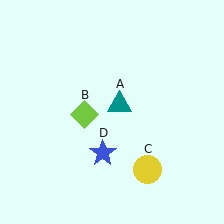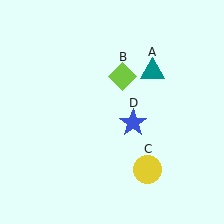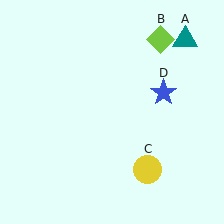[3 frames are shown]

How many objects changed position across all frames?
3 objects changed position: teal triangle (object A), lime diamond (object B), blue star (object D).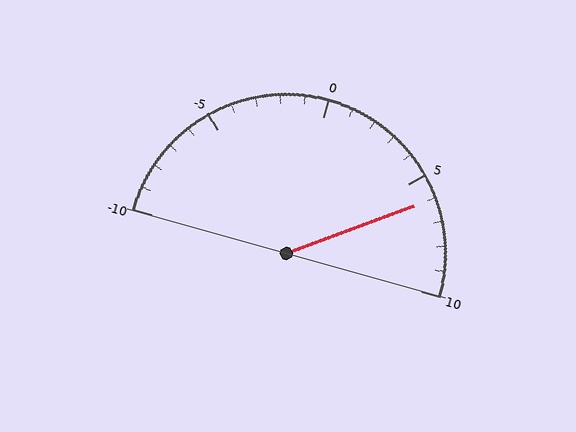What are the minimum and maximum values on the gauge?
The gauge ranges from -10 to 10.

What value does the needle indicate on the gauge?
The needle indicates approximately 6.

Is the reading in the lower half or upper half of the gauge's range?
The reading is in the upper half of the range (-10 to 10).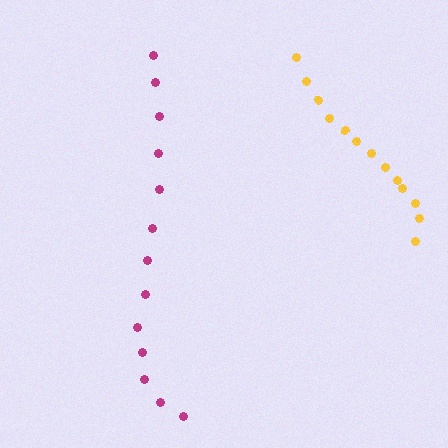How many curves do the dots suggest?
There are 2 distinct paths.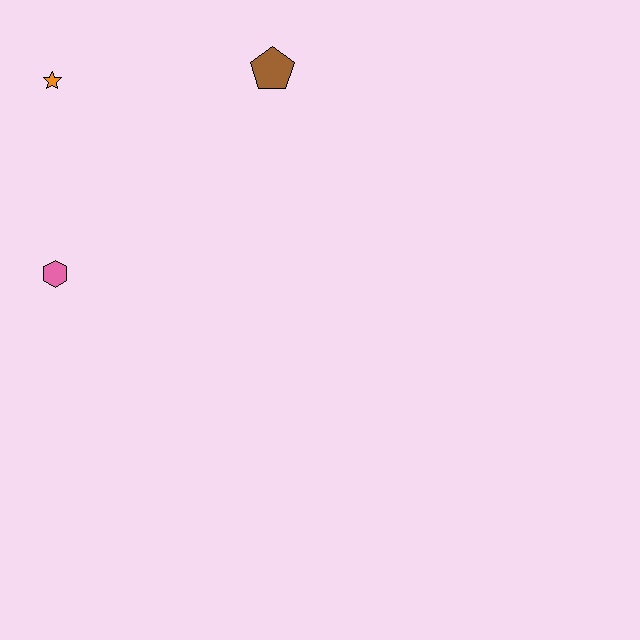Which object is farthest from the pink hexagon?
The brown pentagon is farthest from the pink hexagon.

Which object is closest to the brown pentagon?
The orange star is closest to the brown pentagon.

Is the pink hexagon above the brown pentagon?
No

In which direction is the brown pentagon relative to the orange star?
The brown pentagon is to the right of the orange star.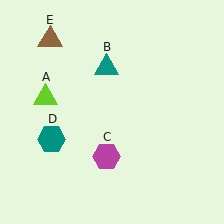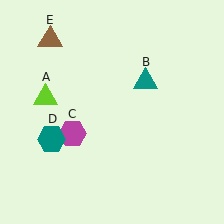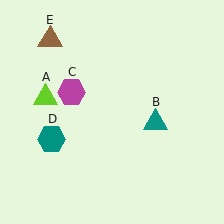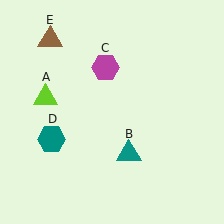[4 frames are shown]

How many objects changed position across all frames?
2 objects changed position: teal triangle (object B), magenta hexagon (object C).